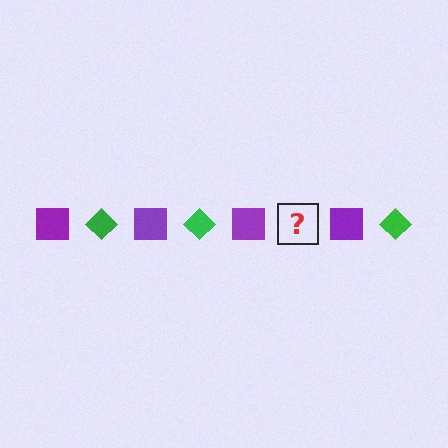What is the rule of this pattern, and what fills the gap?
The rule is that the pattern alternates between purple square and green diamond. The gap should be filled with a green diamond.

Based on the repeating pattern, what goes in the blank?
The blank should be a green diamond.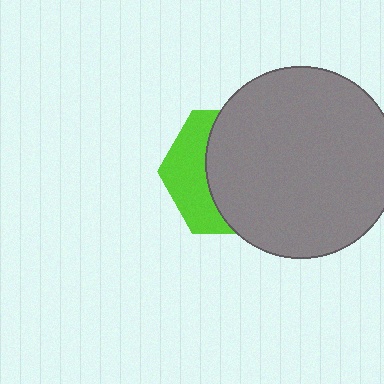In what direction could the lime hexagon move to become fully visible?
The lime hexagon could move left. That would shift it out from behind the gray circle entirely.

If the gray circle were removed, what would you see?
You would see the complete lime hexagon.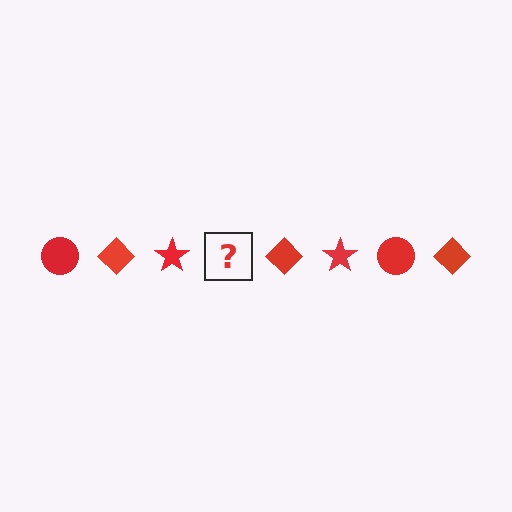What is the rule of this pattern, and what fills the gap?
The rule is that the pattern cycles through circle, diamond, star shapes in red. The gap should be filled with a red circle.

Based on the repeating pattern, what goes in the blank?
The blank should be a red circle.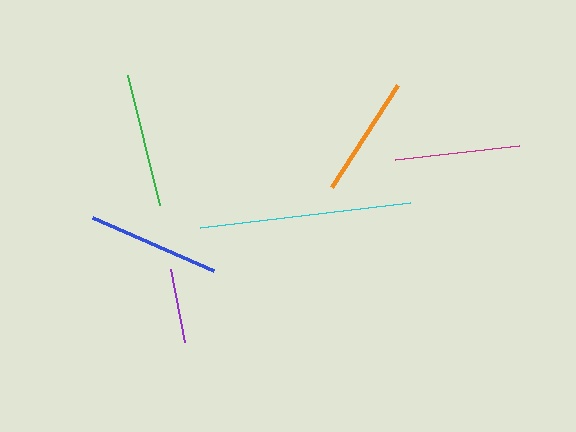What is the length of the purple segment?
The purple segment is approximately 75 pixels long.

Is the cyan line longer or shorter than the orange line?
The cyan line is longer than the orange line.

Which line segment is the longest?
The cyan line is the longest at approximately 212 pixels.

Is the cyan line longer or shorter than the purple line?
The cyan line is longer than the purple line.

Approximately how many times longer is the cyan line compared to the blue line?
The cyan line is approximately 1.6 times the length of the blue line.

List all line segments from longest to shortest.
From longest to shortest: cyan, green, blue, magenta, orange, purple.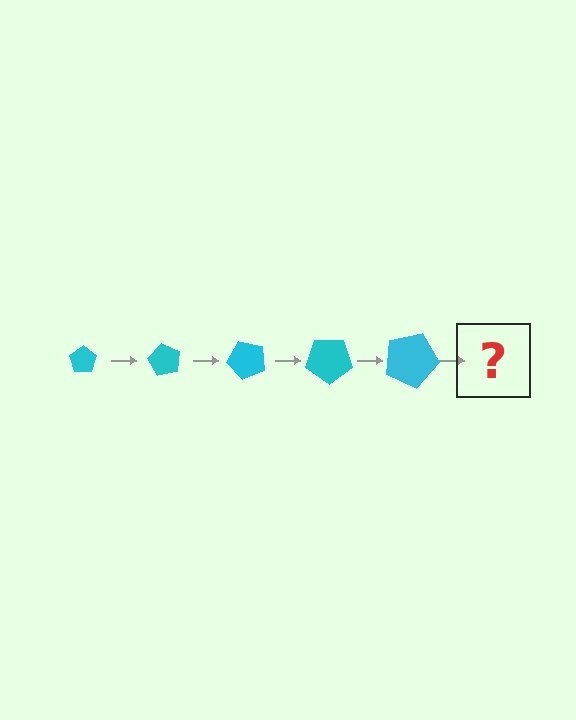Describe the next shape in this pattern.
It should be a pentagon, larger than the previous one and rotated 300 degrees from the start.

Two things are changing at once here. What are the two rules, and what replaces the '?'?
The two rules are that the pentagon grows larger each step and it rotates 60 degrees each step. The '?' should be a pentagon, larger than the previous one and rotated 300 degrees from the start.